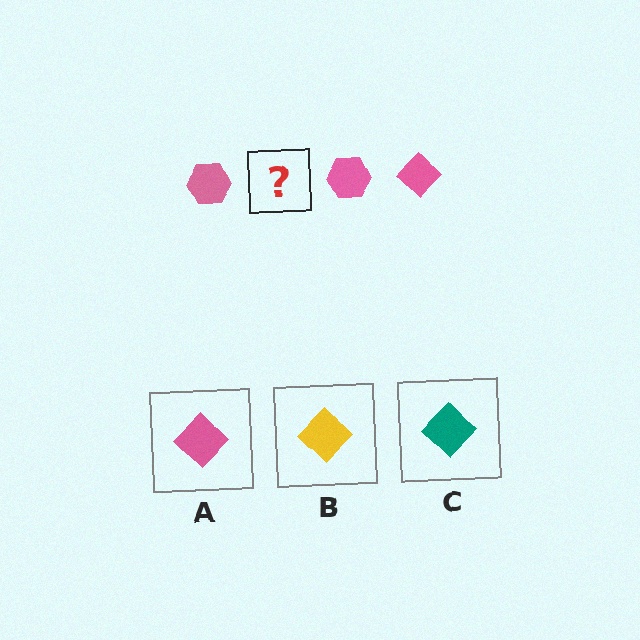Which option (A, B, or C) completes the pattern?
A.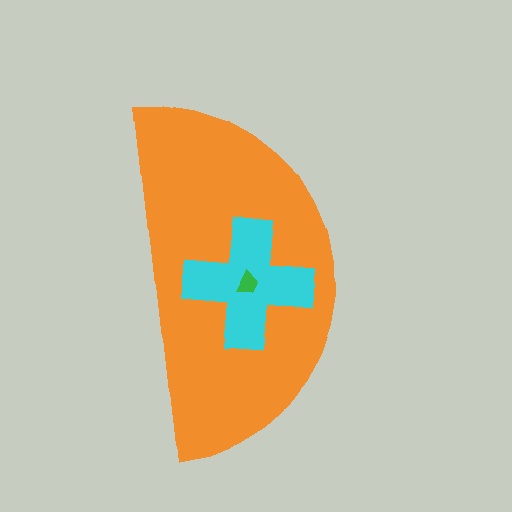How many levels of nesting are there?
3.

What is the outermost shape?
The orange semicircle.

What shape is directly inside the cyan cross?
The green trapezoid.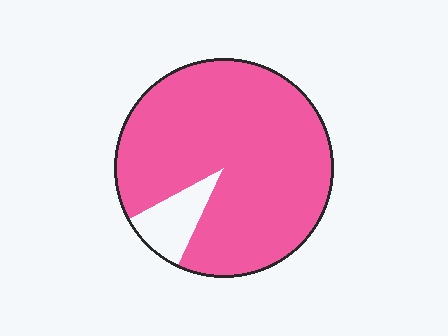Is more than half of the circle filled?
Yes.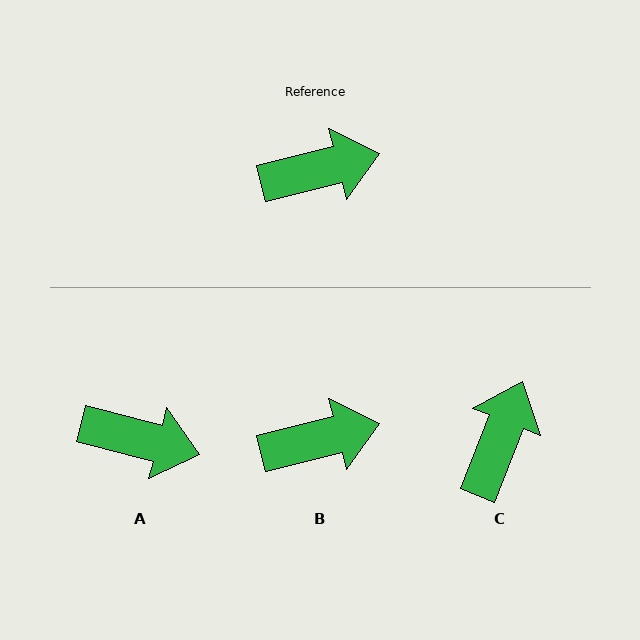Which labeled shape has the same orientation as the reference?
B.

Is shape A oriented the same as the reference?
No, it is off by about 29 degrees.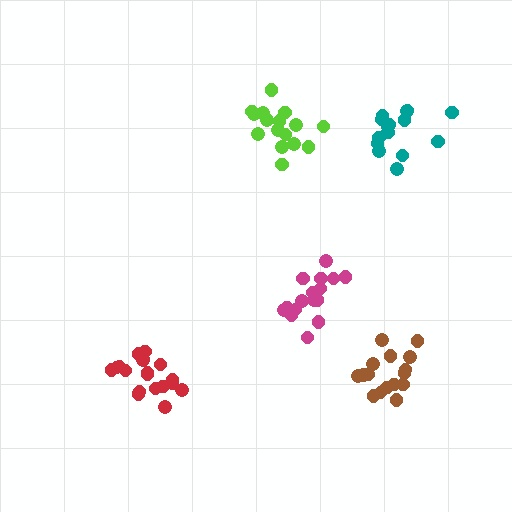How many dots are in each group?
Group 1: 16 dots, Group 2: 15 dots, Group 3: 16 dots, Group 4: 16 dots, Group 5: 19 dots (82 total).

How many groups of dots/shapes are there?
There are 5 groups.